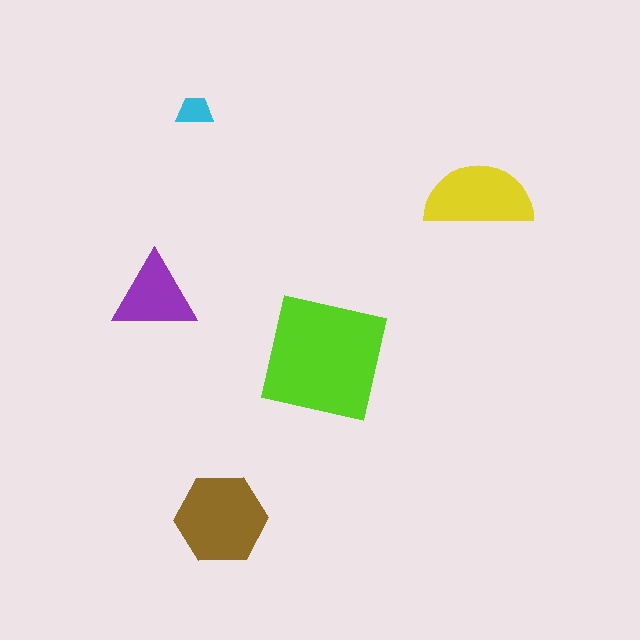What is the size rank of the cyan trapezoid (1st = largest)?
5th.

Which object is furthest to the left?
The purple triangle is leftmost.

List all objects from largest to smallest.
The lime square, the brown hexagon, the yellow semicircle, the purple triangle, the cyan trapezoid.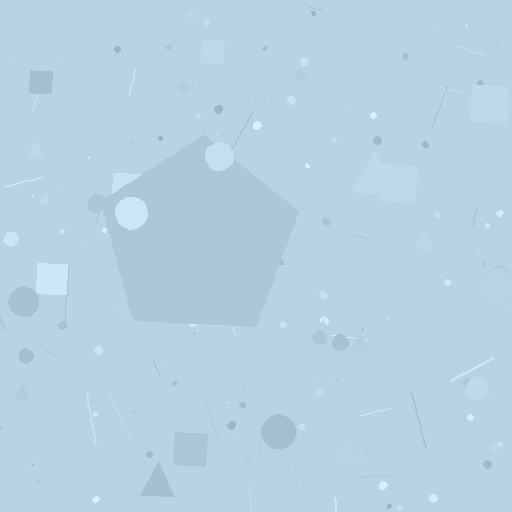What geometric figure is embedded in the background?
A pentagon is embedded in the background.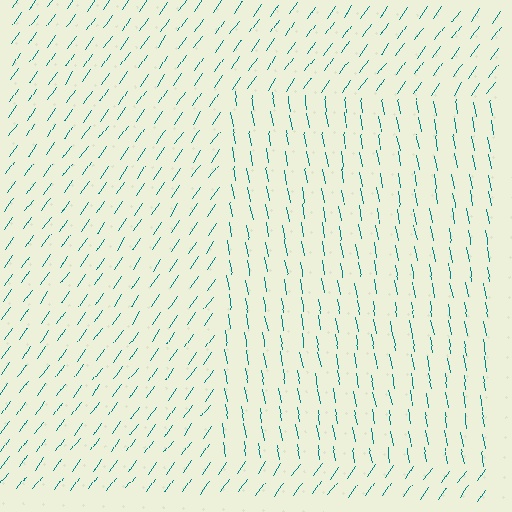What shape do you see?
I see a rectangle.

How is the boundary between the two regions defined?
The boundary is defined purely by a change in line orientation (approximately 45 degrees difference). All lines are the same color and thickness.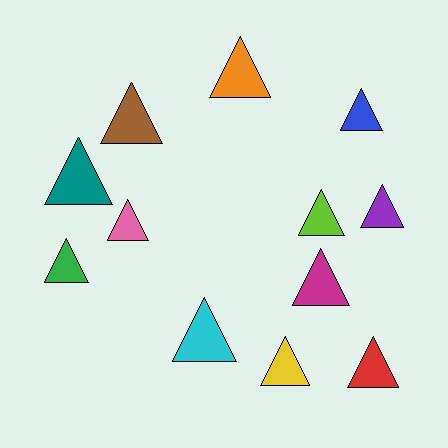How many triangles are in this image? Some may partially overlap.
There are 12 triangles.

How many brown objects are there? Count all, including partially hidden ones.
There is 1 brown object.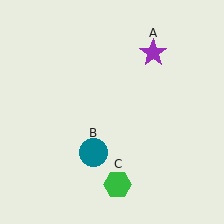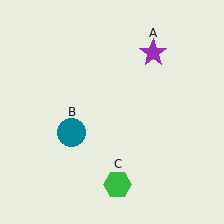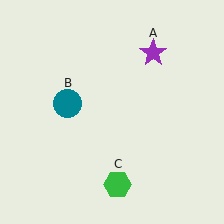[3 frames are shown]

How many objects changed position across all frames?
1 object changed position: teal circle (object B).